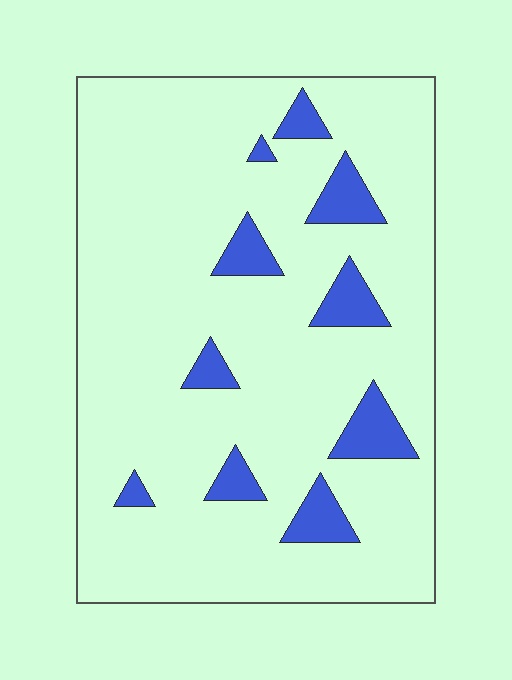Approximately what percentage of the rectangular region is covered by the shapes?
Approximately 10%.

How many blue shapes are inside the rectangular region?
10.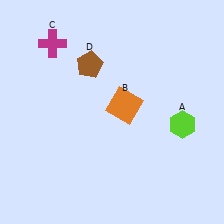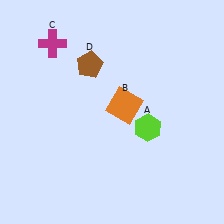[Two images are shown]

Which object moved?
The lime hexagon (A) moved left.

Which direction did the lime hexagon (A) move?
The lime hexagon (A) moved left.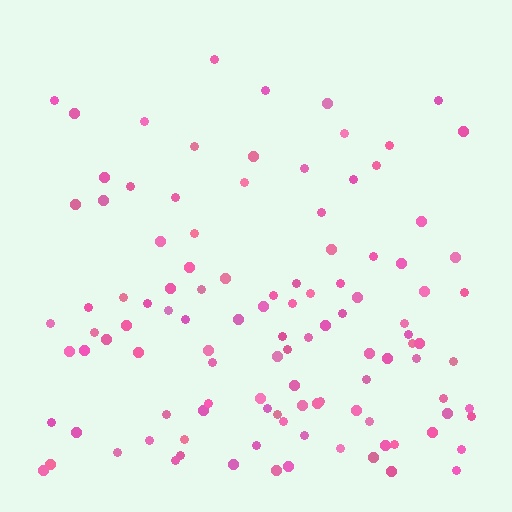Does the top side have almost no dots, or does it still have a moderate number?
Still a moderate number, just noticeably fewer than the bottom.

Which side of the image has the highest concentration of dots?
The bottom.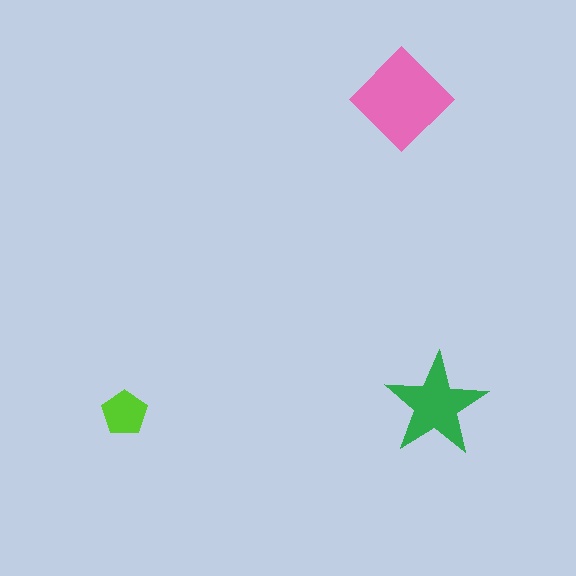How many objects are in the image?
There are 3 objects in the image.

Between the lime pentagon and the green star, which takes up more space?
The green star.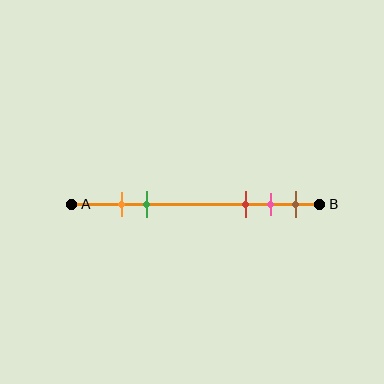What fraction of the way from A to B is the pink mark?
The pink mark is approximately 80% (0.8) of the way from A to B.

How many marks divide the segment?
There are 5 marks dividing the segment.